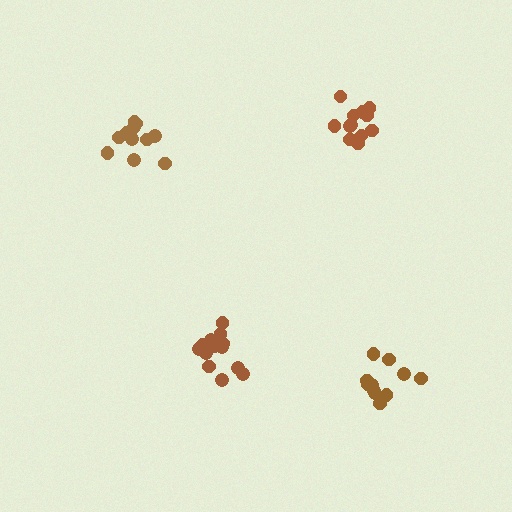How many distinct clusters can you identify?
There are 4 distinct clusters.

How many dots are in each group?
Group 1: 13 dots, Group 2: 11 dots, Group 3: 12 dots, Group 4: 13 dots (49 total).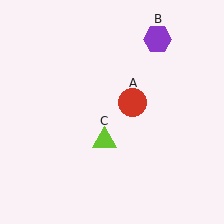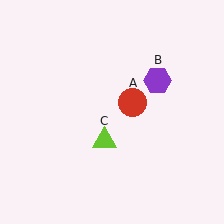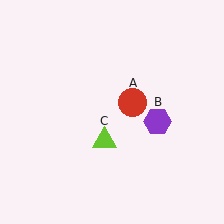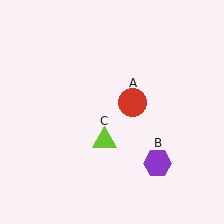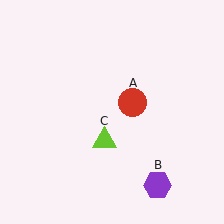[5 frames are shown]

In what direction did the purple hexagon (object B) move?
The purple hexagon (object B) moved down.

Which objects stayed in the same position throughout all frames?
Red circle (object A) and lime triangle (object C) remained stationary.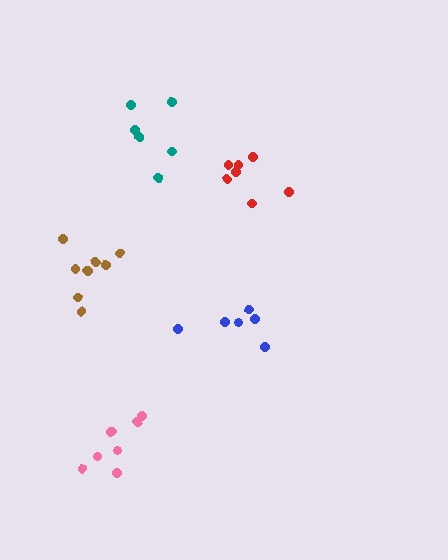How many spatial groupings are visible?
There are 5 spatial groupings.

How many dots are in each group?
Group 1: 7 dots, Group 2: 6 dots, Group 3: 9 dots, Group 4: 8 dots, Group 5: 6 dots (36 total).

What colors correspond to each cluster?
The clusters are colored: red, teal, brown, pink, blue.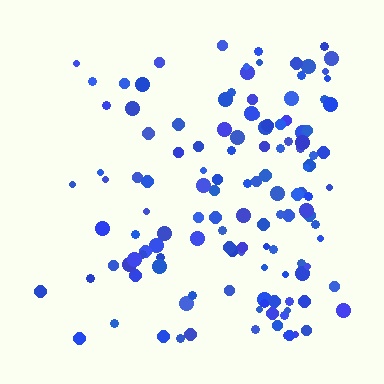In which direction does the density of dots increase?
From left to right, with the right side densest.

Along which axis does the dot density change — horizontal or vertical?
Horizontal.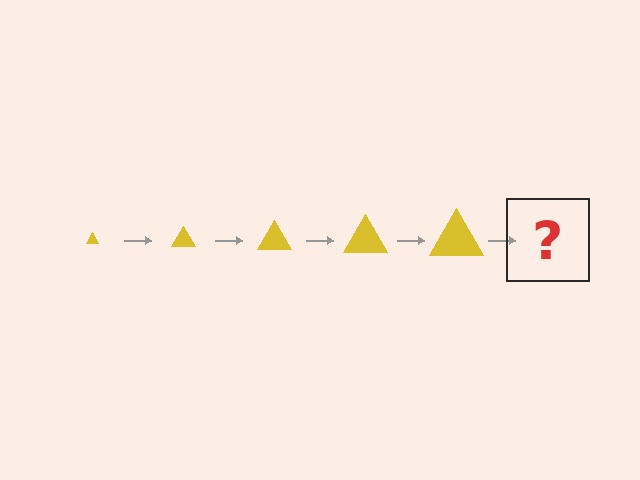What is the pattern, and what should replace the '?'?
The pattern is that the triangle gets progressively larger each step. The '?' should be a yellow triangle, larger than the previous one.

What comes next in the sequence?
The next element should be a yellow triangle, larger than the previous one.